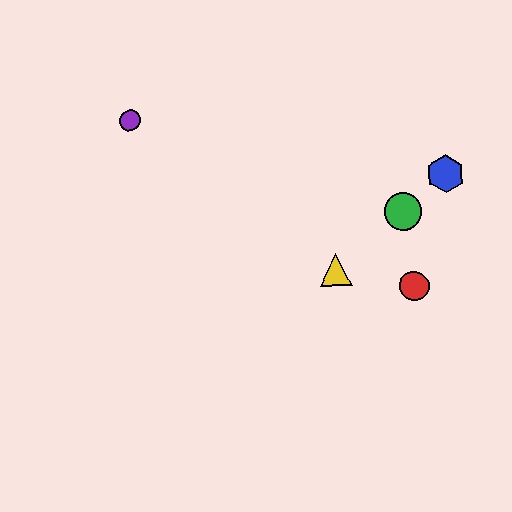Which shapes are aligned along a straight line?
The blue hexagon, the green circle, the yellow triangle are aligned along a straight line.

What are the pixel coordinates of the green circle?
The green circle is at (403, 211).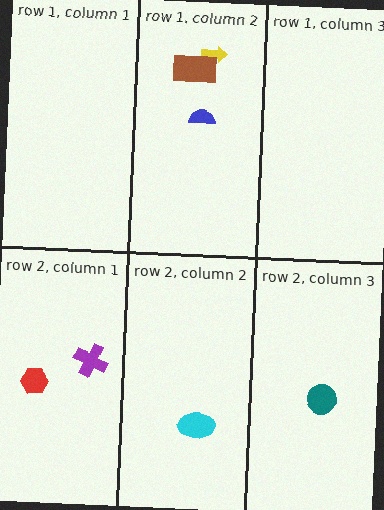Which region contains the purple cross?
The row 2, column 1 region.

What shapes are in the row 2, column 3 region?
The teal circle.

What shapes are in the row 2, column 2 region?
The cyan ellipse.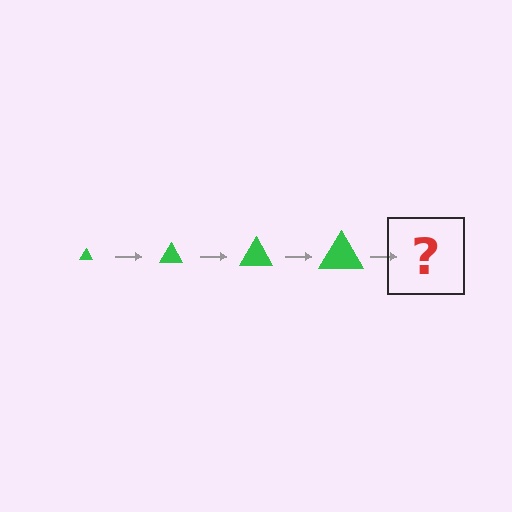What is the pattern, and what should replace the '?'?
The pattern is that the triangle gets progressively larger each step. The '?' should be a green triangle, larger than the previous one.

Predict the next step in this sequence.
The next step is a green triangle, larger than the previous one.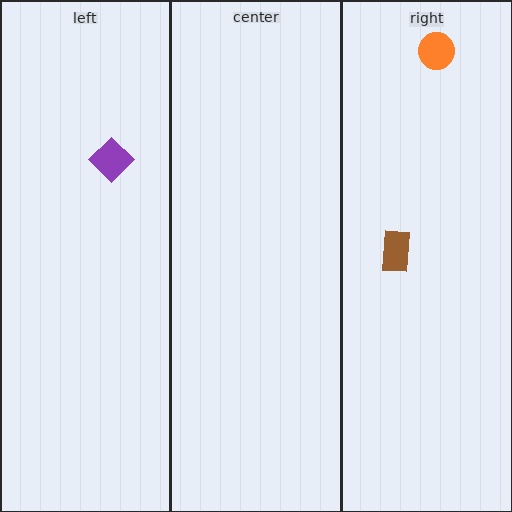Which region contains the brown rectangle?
The right region.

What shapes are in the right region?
The orange circle, the brown rectangle.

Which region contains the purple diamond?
The left region.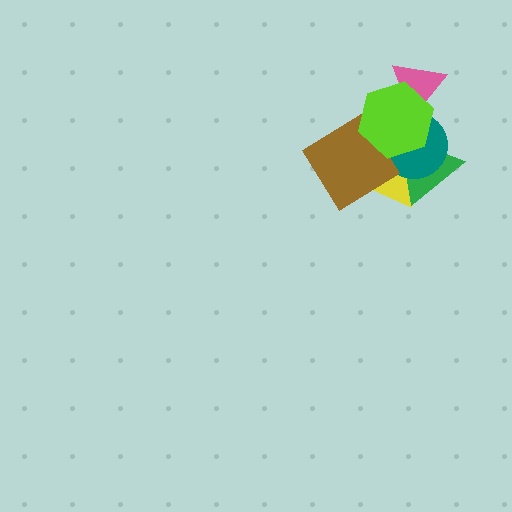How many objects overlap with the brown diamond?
4 objects overlap with the brown diamond.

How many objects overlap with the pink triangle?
1 object overlaps with the pink triangle.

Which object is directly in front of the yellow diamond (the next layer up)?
The green triangle is directly in front of the yellow diamond.